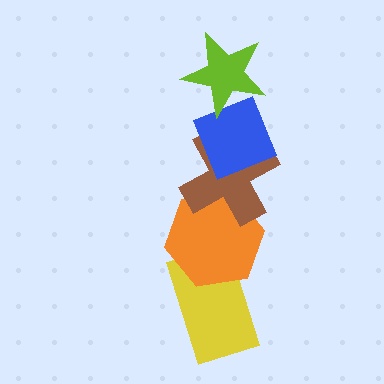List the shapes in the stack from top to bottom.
From top to bottom: the lime star, the blue diamond, the brown cross, the orange hexagon, the yellow rectangle.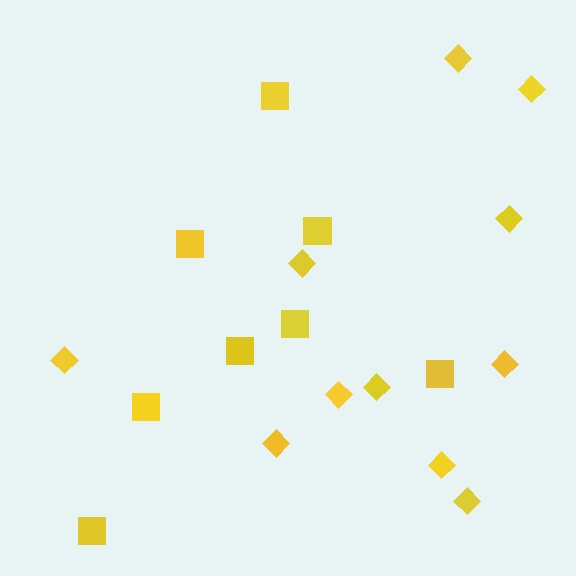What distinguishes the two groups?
There are 2 groups: one group of squares (8) and one group of diamonds (11).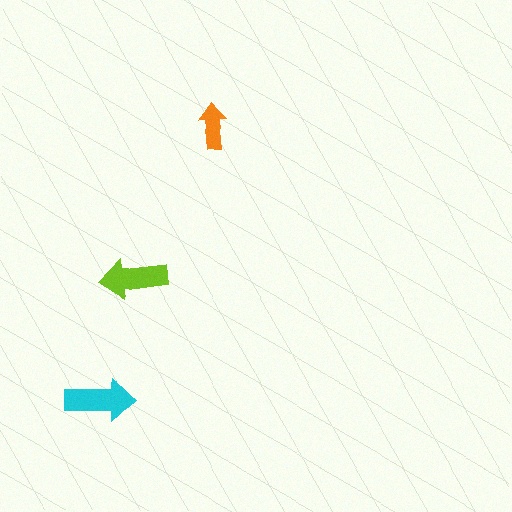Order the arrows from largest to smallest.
the cyan one, the lime one, the orange one.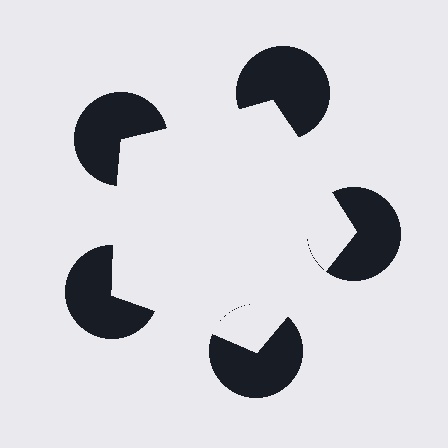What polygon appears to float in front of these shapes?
An illusory pentagon — its edges are inferred from the aligned wedge cuts in the pac-man discs, not physically drawn.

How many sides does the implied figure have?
5 sides.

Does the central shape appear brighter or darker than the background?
It typically appears slightly brighter than the background, even though no actual brightness change is drawn.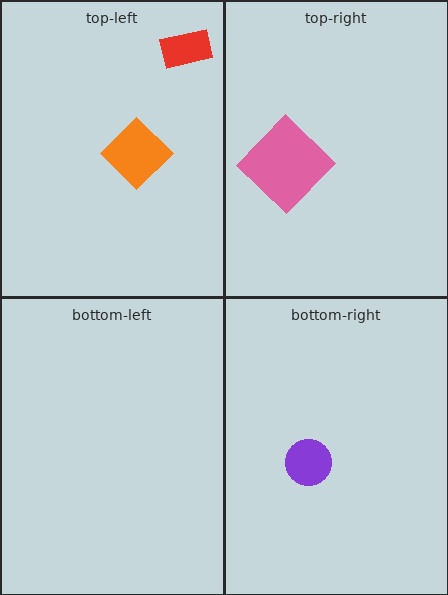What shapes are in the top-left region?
The orange diamond, the red rectangle.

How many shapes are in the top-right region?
1.